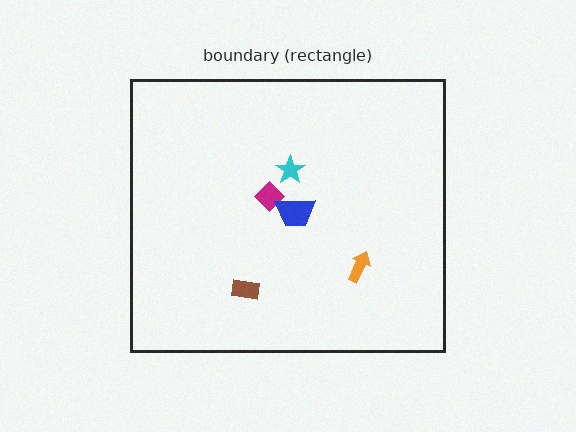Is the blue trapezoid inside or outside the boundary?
Inside.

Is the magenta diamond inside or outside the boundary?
Inside.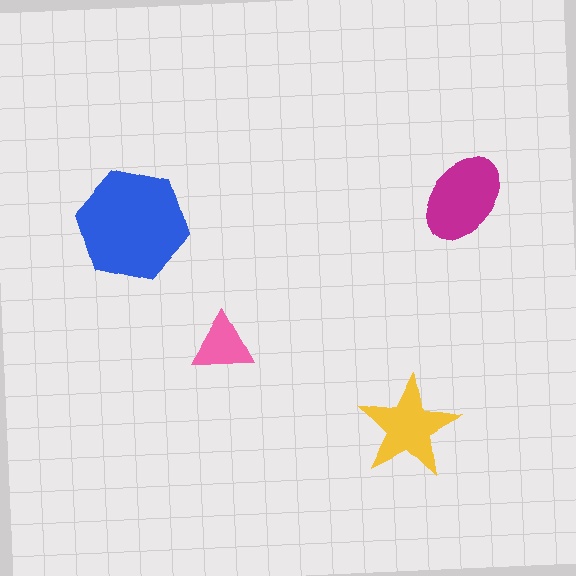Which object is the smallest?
The pink triangle.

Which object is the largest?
The blue hexagon.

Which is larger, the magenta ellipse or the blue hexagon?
The blue hexagon.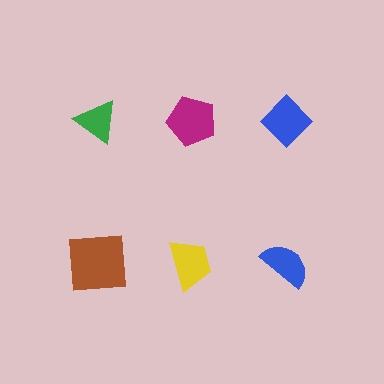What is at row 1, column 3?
A blue diamond.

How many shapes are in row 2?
3 shapes.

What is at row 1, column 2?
A magenta pentagon.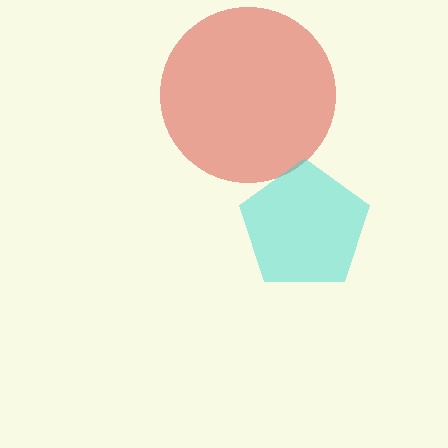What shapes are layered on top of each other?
The layered shapes are: a red circle, a cyan pentagon.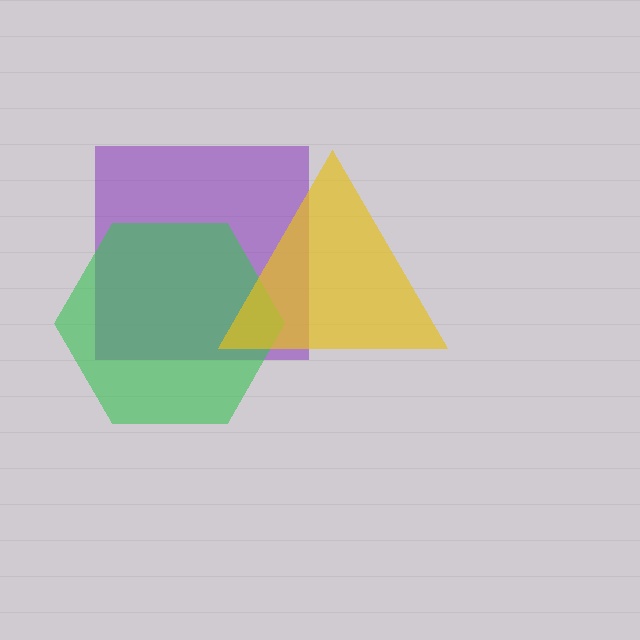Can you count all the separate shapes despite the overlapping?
Yes, there are 3 separate shapes.